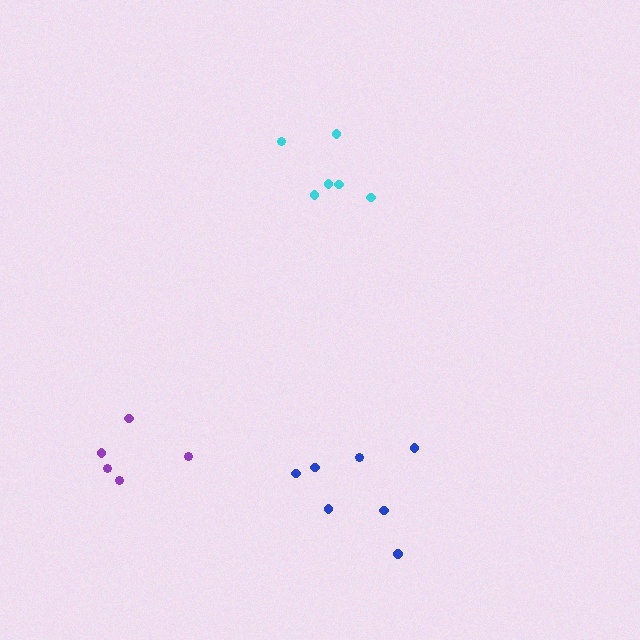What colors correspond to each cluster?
The clusters are colored: cyan, purple, blue.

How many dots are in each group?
Group 1: 6 dots, Group 2: 5 dots, Group 3: 7 dots (18 total).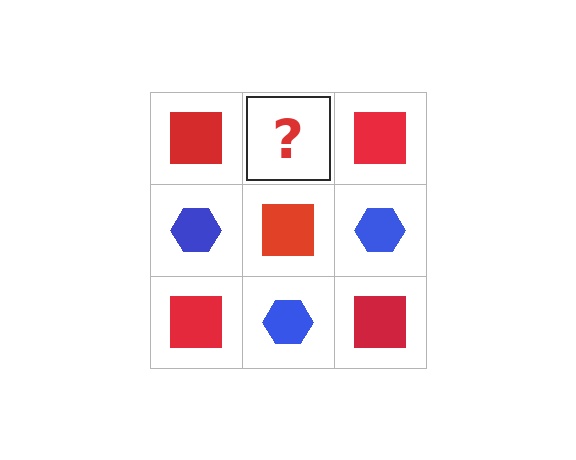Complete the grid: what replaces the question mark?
The question mark should be replaced with a blue hexagon.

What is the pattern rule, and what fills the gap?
The rule is that it alternates red square and blue hexagon in a checkerboard pattern. The gap should be filled with a blue hexagon.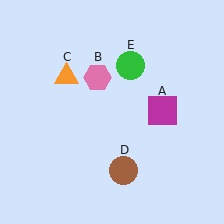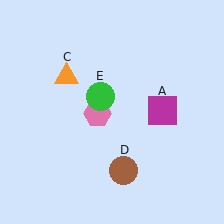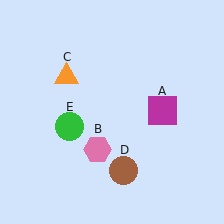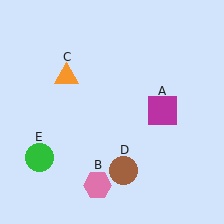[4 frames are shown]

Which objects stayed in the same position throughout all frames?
Magenta square (object A) and orange triangle (object C) and brown circle (object D) remained stationary.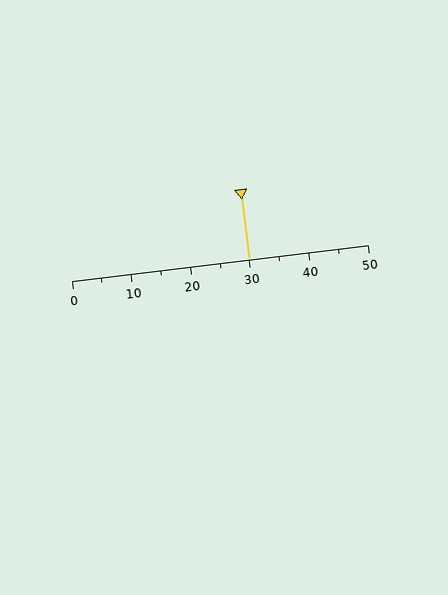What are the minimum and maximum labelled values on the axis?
The axis runs from 0 to 50.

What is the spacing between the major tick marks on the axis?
The major ticks are spaced 10 apart.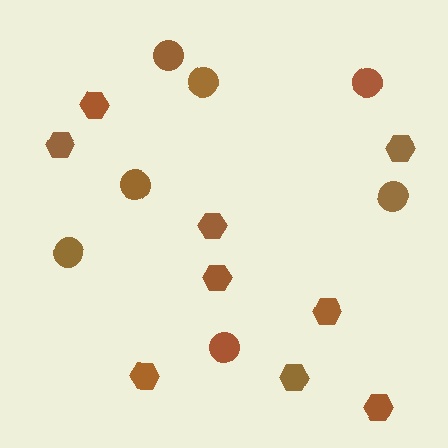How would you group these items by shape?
There are 2 groups: one group of circles (7) and one group of hexagons (9).